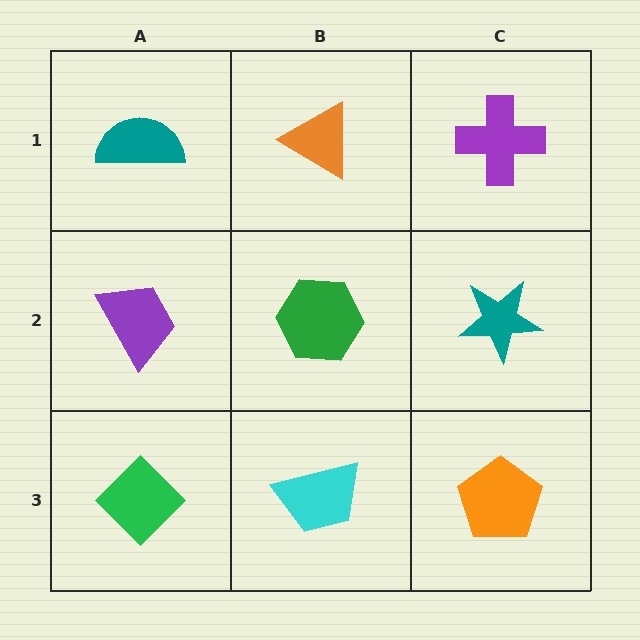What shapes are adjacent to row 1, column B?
A green hexagon (row 2, column B), a teal semicircle (row 1, column A), a purple cross (row 1, column C).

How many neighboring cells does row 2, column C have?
3.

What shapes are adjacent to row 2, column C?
A purple cross (row 1, column C), an orange pentagon (row 3, column C), a green hexagon (row 2, column B).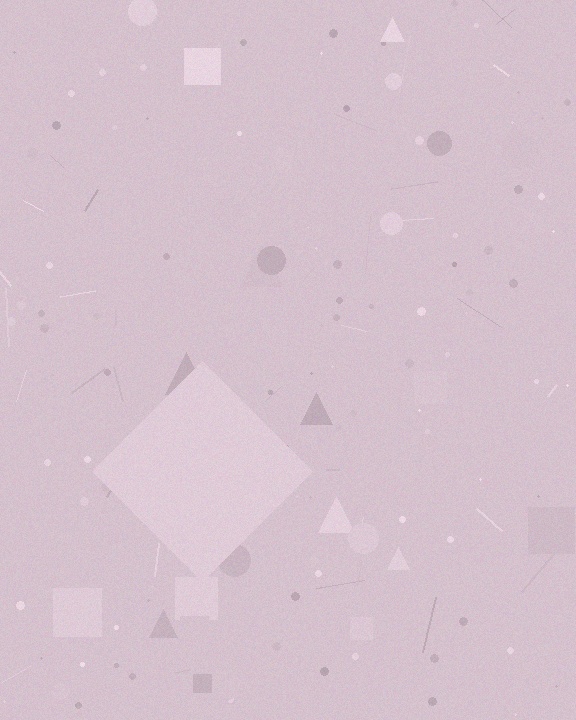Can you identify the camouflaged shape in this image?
The camouflaged shape is a diamond.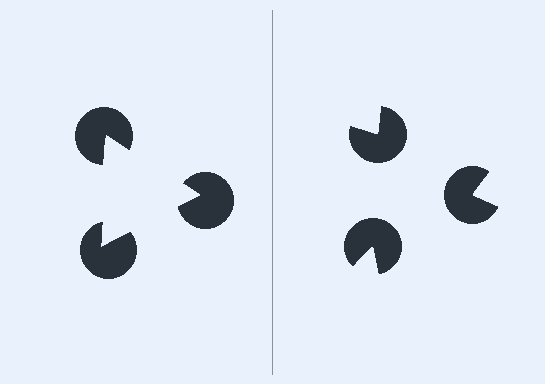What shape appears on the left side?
An illusory triangle.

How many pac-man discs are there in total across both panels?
6 — 3 on each side.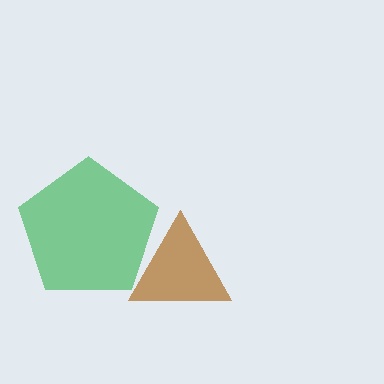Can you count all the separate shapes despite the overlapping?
Yes, there are 2 separate shapes.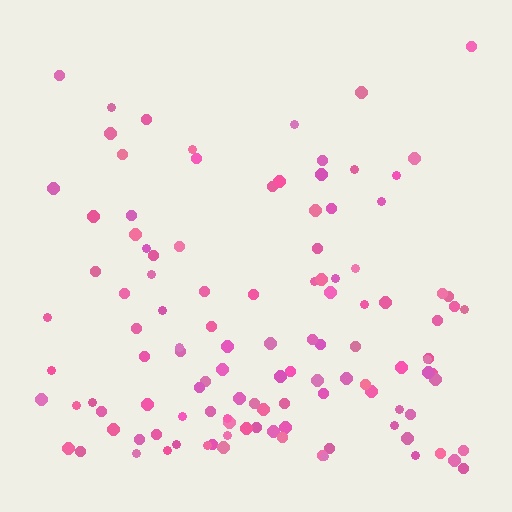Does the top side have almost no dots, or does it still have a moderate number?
Still a moderate number, just noticeably fewer than the bottom.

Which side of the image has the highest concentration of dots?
The bottom.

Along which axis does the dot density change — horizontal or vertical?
Vertical.